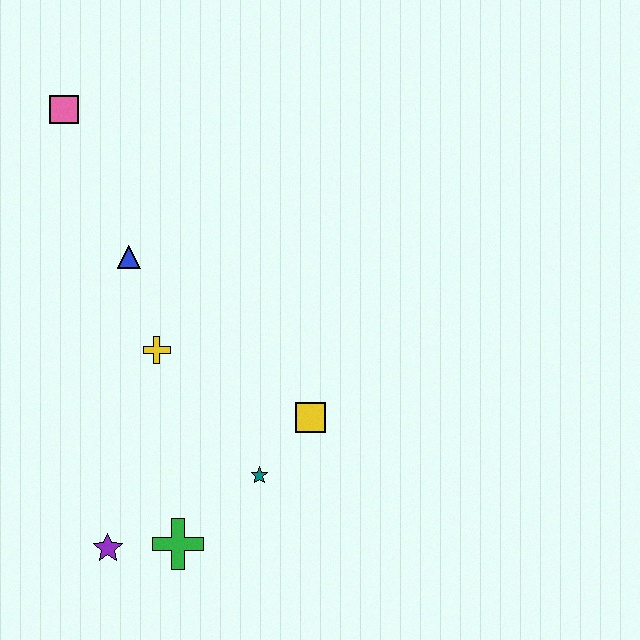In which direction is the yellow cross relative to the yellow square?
The yellow cross is to the left of the yellow square.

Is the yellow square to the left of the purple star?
No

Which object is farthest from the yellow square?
The pink square is farthest from the yellow square.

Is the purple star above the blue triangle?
No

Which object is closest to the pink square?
The blue triangle is closest to the pink square.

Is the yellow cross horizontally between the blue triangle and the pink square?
No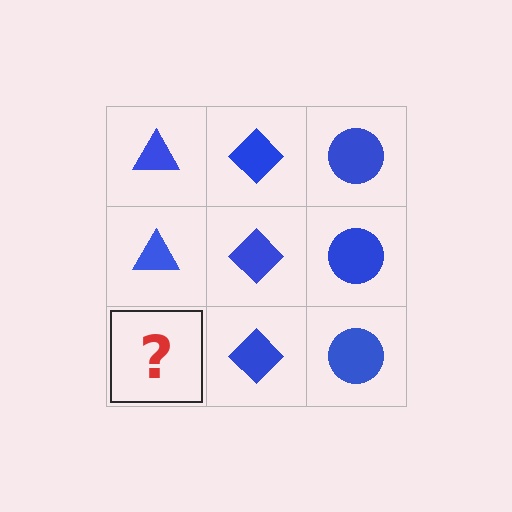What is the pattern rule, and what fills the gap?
The rule is that each column has a consistent shape. The gap should be filled with a blue triangle.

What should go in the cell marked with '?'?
The missing cell should contain a blue triangle.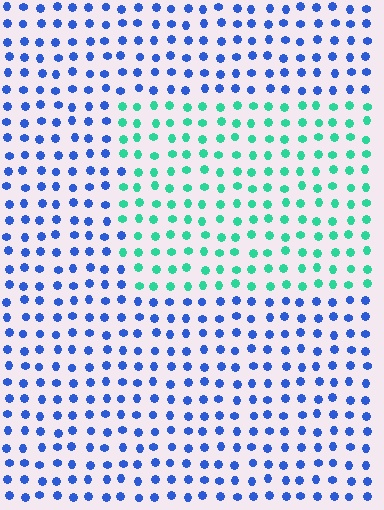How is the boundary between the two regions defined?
The boundary is defined purely by a slight shift in hue (about 65 degrees). Spacing, size, and orientation are identical on both sides.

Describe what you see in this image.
The image is filled with small blue elements in a uniform arrangement. A rectangle-shaped region is visible where the elements are tinted to a slightly different hue, forming a subtle color boundary.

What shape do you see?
I see a rectangle.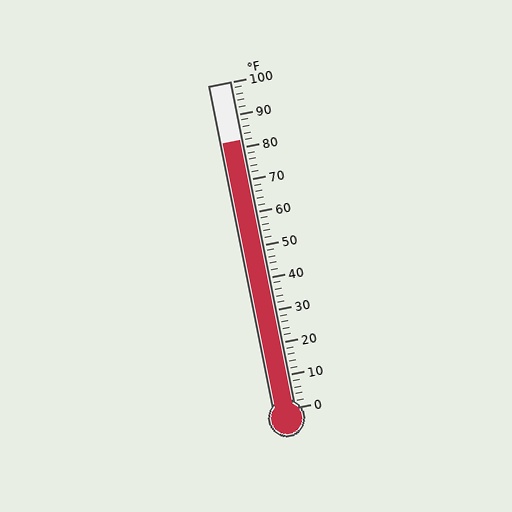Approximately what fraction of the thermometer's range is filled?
The thermometer is filled to approximately 80% of its range.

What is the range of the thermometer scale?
The thermometer scale ranges from 0°F to 100°F.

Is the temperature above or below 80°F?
The temperature is above 80°F.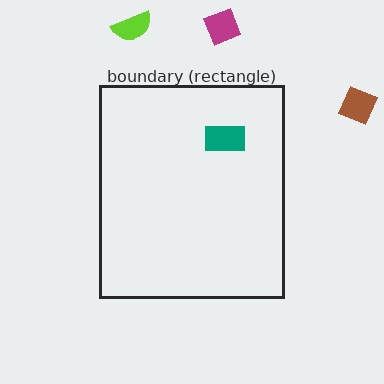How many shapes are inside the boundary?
1 inside, 3 outside.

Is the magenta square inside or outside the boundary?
Outside.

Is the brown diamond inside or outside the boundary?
Outside.